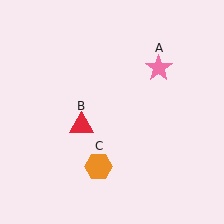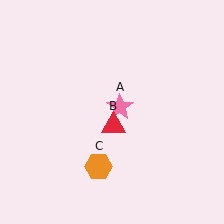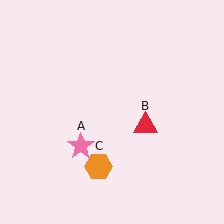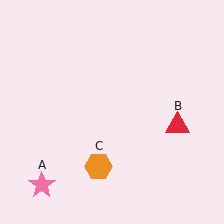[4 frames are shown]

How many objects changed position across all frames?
2 objects changed position: pink star (object A), red triangle (object B).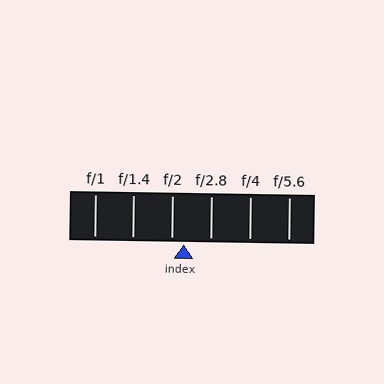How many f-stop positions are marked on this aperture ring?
There are 6 f-stop positions marked.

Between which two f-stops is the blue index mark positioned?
The index mark is between f/2 and f/2.8.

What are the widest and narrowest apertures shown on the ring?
The widest aperture shown is f/1 and the narrowest is f/5.6.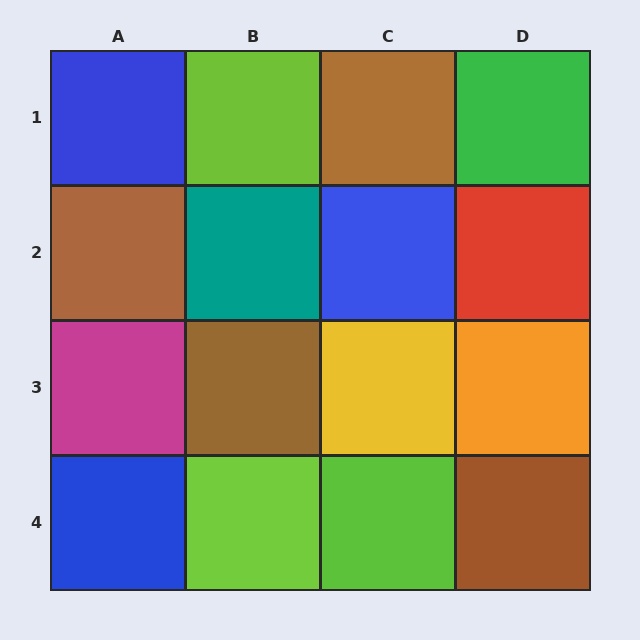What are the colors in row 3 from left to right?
Magenta, brown, yellow, orange.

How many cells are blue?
3 cells are blue.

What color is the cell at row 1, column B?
Lime.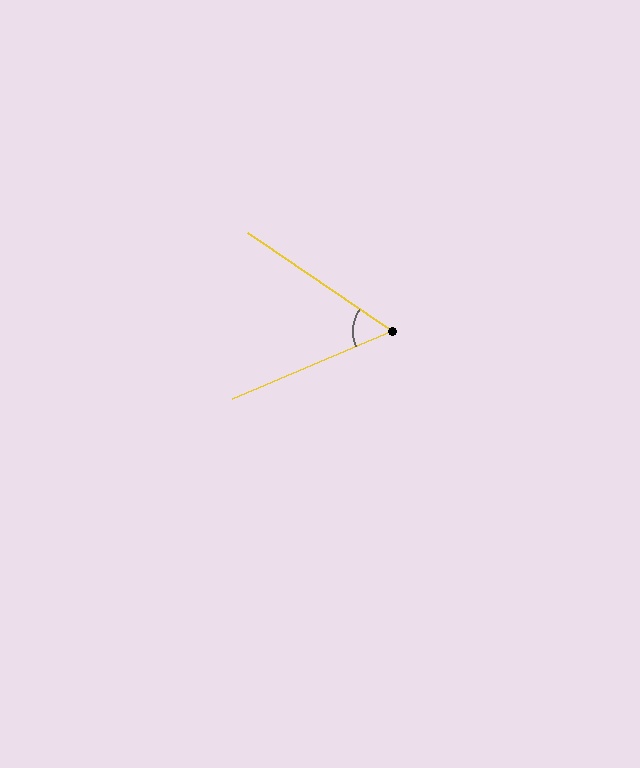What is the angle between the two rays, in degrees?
Approximately 57 degrees.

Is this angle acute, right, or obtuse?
It is acute.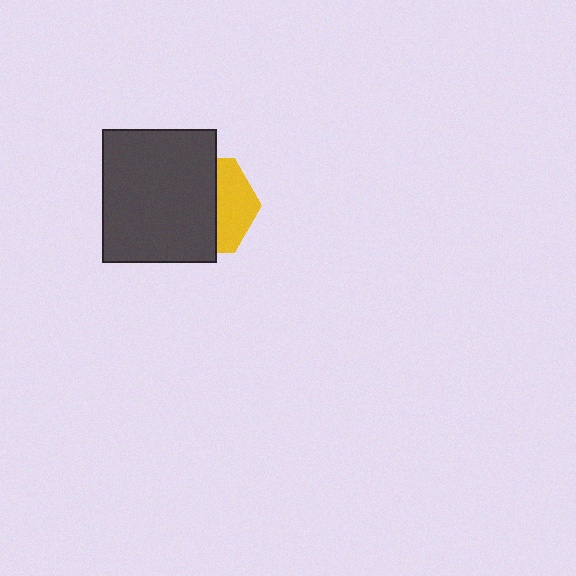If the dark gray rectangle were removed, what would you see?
You would see the complete yellow hexagon.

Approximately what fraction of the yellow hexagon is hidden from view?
Roughly 63% of the yellow hexagon is hidden behind the dark gray rectangle.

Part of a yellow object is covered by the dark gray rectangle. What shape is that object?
It is a hexagon.